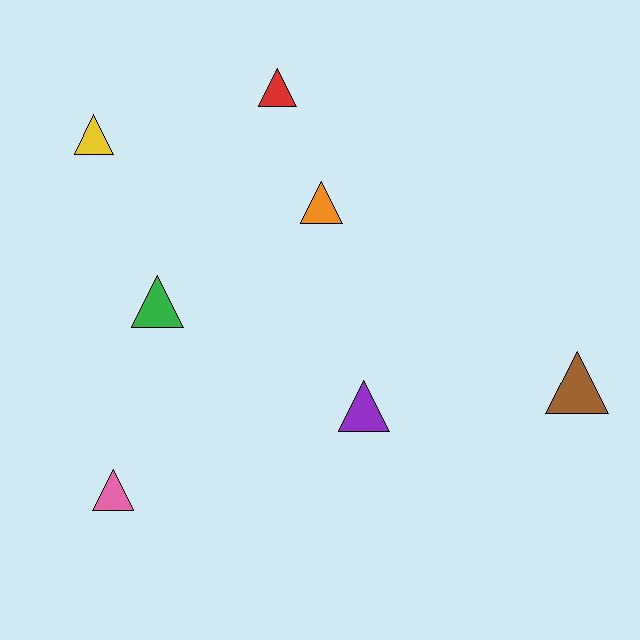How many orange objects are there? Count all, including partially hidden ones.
There is 1 orange object.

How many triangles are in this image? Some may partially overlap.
There are 7 triangles.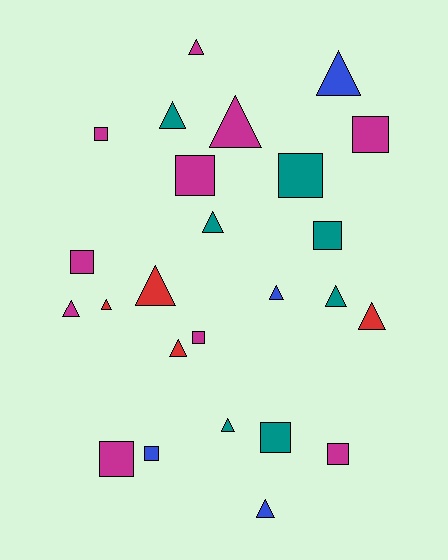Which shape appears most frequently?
Triangle, with 14 objects.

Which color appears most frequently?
Magenta, with 10 objects.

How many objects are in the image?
There are 25 objects.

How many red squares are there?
There are no red squares.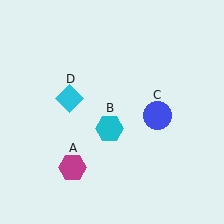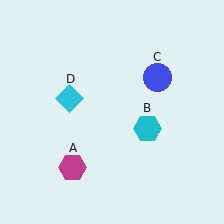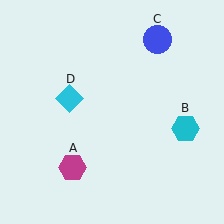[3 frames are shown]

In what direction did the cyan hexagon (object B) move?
The cyan hexagon (object B) moved right.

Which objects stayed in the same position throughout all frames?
Magenta hexagon (object A) and cyan diamond (object D) remained stationary.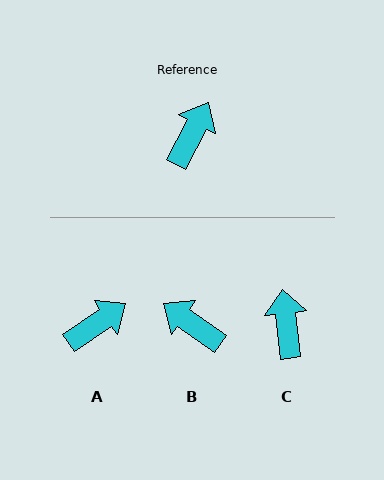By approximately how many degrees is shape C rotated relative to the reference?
Approximately 34 degrees counter-clockwise.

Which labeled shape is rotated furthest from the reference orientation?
B, about 82 degrees away.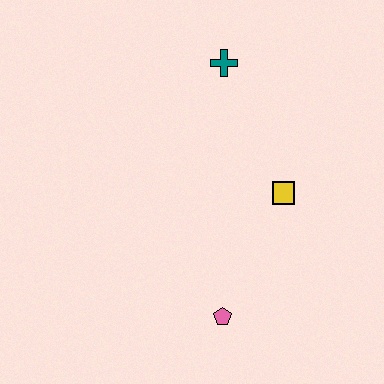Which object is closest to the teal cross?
The yellow square is closest to the teal cross.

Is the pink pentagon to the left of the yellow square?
Yes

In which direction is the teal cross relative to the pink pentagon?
The teal cross is above the pink pentagon.